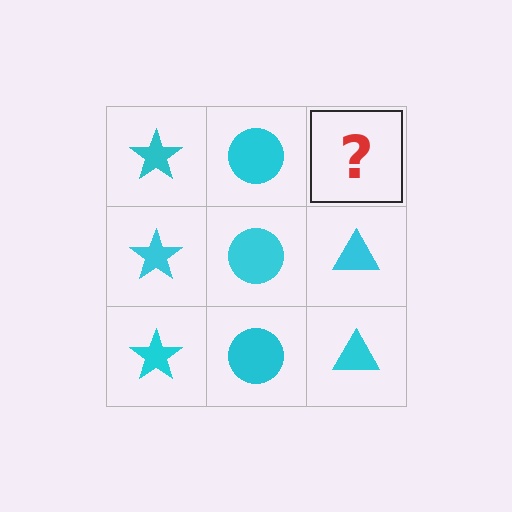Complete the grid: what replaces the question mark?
The question mark should be replaced with a cyan triangle.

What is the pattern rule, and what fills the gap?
The rule is that each column has a consistent shape. The gap should be filled with a cyan triangle.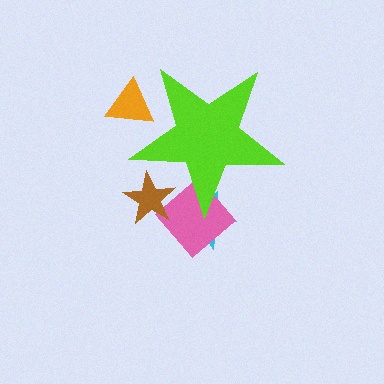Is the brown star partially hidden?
Yes, the brown star is partially hidden behind the lime star.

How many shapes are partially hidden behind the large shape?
4 shapes are partially hidden.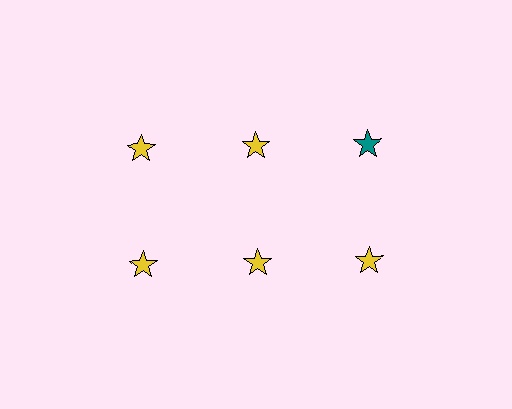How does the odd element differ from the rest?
It has a different color: teal instead of yellow.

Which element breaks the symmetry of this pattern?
The teal star in the top row, center column breaks the symmetry. All other shapes are yellow stars.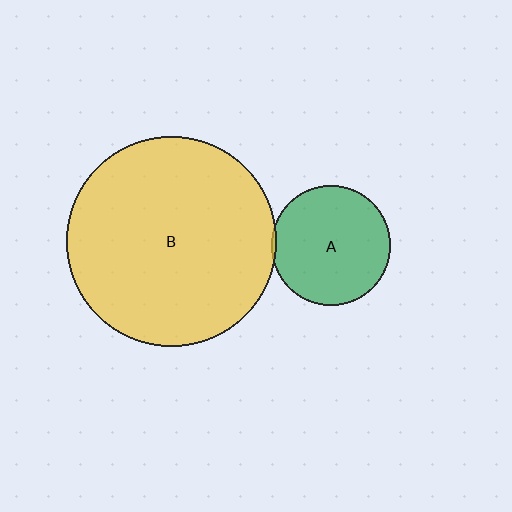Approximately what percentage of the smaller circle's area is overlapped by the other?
Approximately 5%.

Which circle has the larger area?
Circle B (yellow).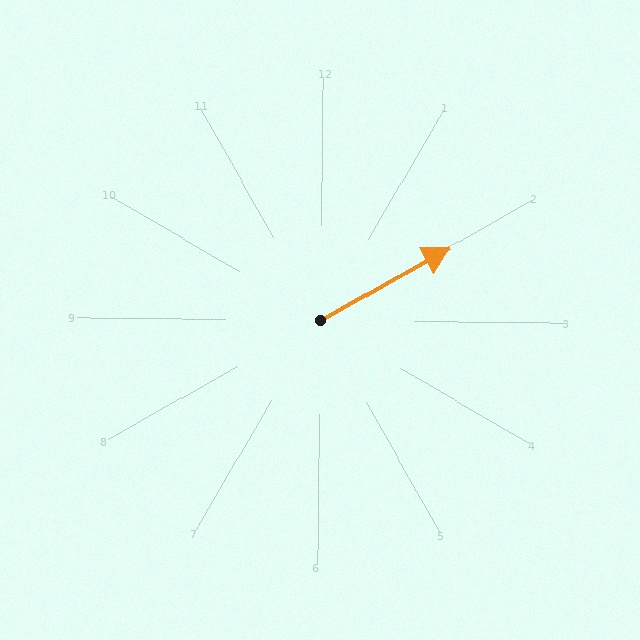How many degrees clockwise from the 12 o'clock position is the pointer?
Approximately 60 degrees.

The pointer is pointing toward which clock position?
Roughly 2 o'clock.